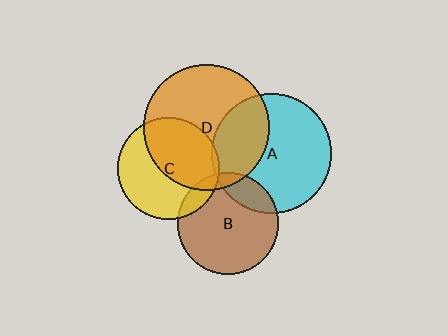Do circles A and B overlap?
Yes.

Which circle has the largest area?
Circle D (orange).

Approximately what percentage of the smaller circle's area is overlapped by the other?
Approximately 15%.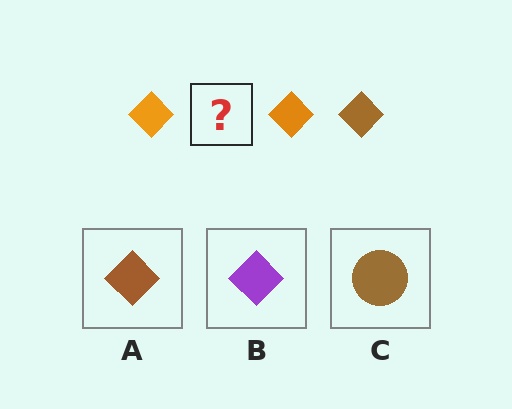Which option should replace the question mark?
Option A.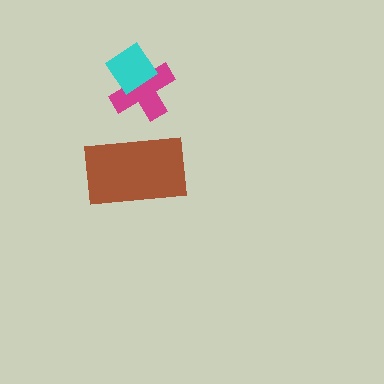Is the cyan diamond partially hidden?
No, no other shape covers it.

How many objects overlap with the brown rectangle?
0 objects overlap with the brown rectangle.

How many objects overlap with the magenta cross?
1 object overlaps with the magenta cross.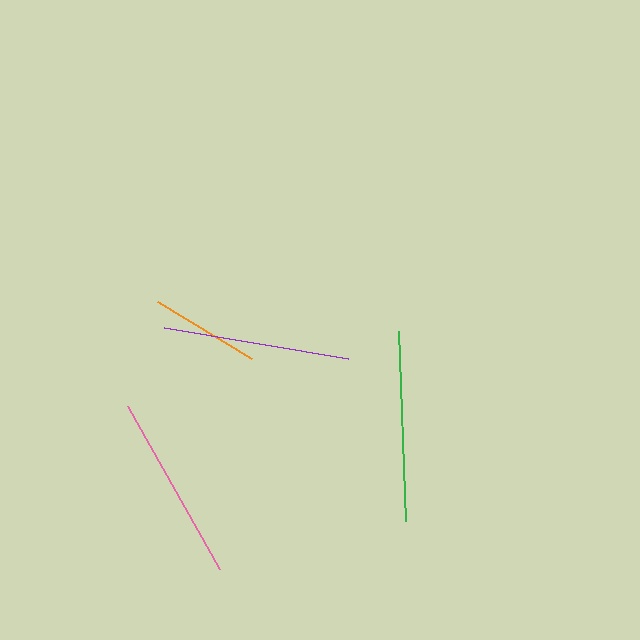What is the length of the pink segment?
The pink segment is approximately 187 pixels long.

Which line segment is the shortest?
The orange line is the shortest at approximately 109 pixels.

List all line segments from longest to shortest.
From longest to shortest: green, pink, purple, orange.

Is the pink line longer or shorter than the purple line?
The pink line is longer than the purple line.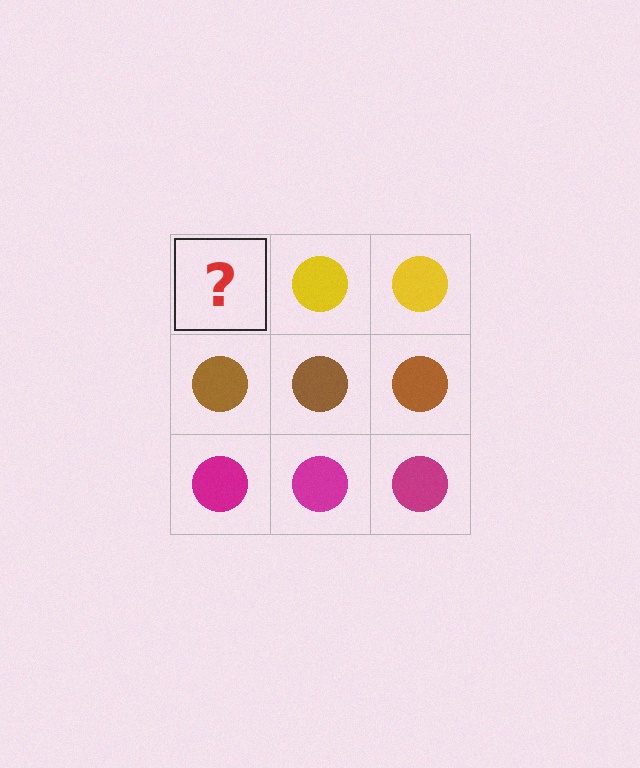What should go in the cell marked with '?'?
The missing cell should contain a yellow circle.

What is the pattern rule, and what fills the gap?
The rule is that each row has a consistent color. The gap should be filled with a yellow circle.